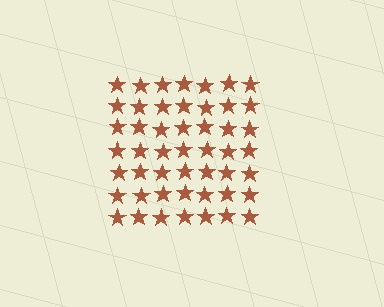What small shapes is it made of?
It is made of small stars.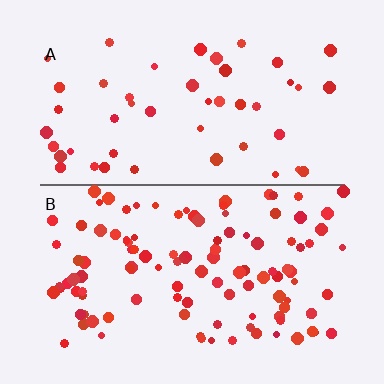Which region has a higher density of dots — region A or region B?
B (the bottom).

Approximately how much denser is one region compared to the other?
Approximately 2.4× — region B over region A.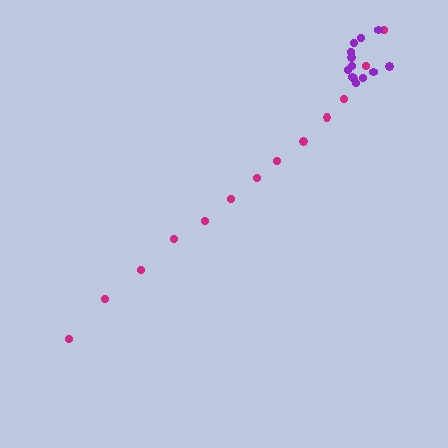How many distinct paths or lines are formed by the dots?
There are 2 distinct paths.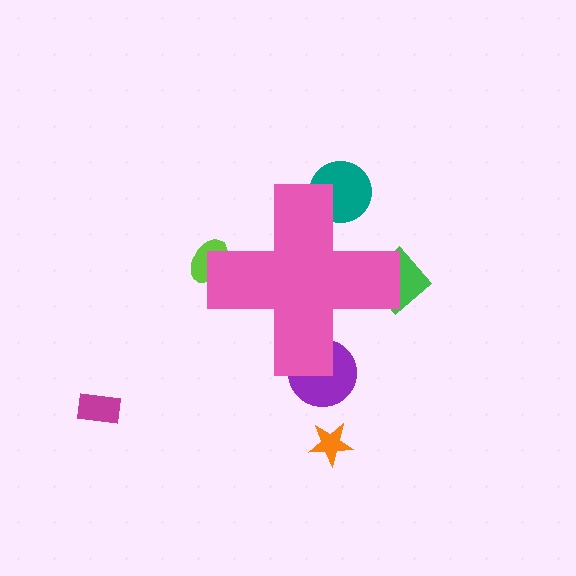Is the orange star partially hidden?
No, the orange star is fully visible.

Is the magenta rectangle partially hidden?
No, the magenta rectangle is fully visible.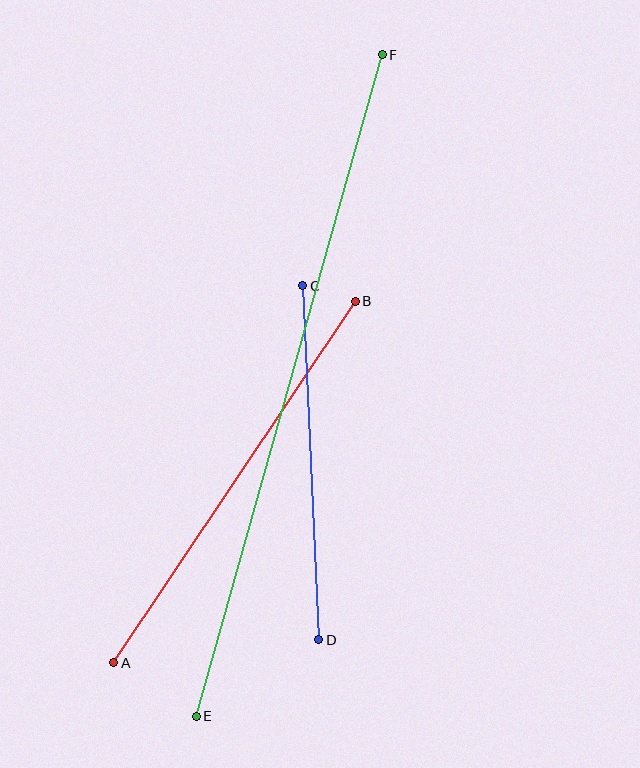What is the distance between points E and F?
The distance is approximately 687 pixels.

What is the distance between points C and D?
The distance is approximately 355 pixels.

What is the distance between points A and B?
The distance is approximately 434 pixels.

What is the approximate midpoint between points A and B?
The midpoint is at approximately (235, 482) pixels.